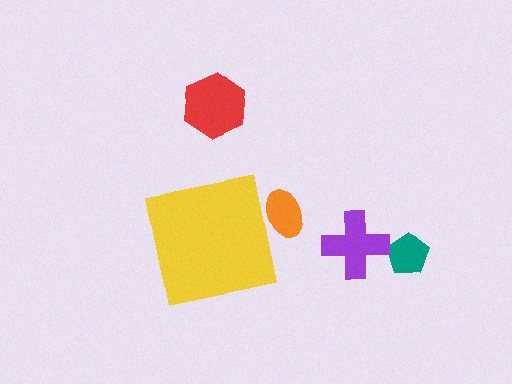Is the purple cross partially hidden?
No, the purple cross is fully visible.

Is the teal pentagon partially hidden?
No, the teal pentagon is fully visible.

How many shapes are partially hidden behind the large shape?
1 shape is partially hidden.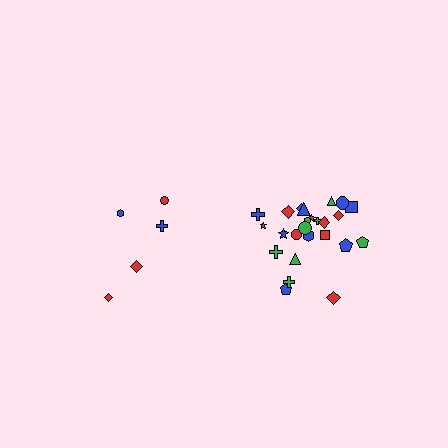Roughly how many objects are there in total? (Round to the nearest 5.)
Roughly 30 objects in total.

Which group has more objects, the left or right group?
The right group.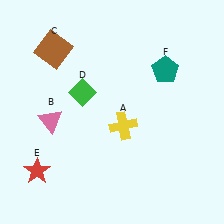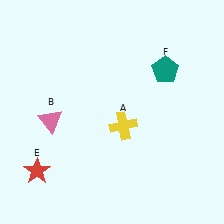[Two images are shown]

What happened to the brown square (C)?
The brown square (C) was removed in Image 2. It was in the top-left area of Image 1.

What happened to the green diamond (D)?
The green diamond (D) was removed in Image 2. It was in the top-left area of Image 1.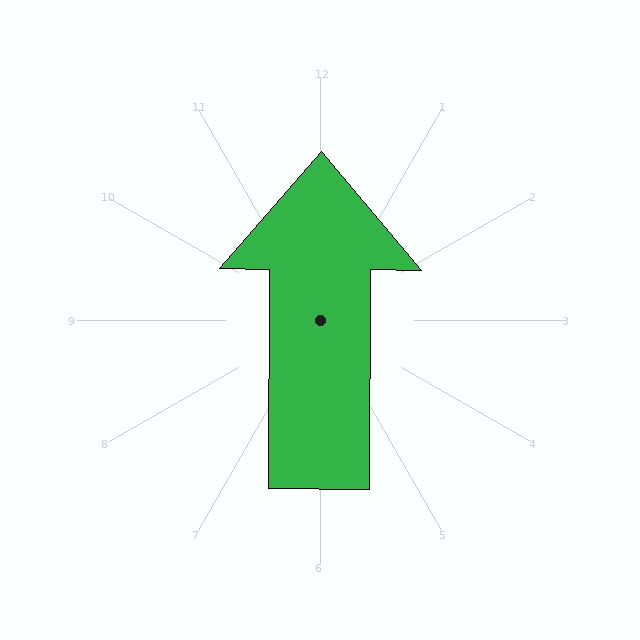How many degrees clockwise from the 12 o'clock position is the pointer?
Approximately 0 degrees.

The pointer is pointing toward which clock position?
Roughly 12 o'clock.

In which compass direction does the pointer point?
North.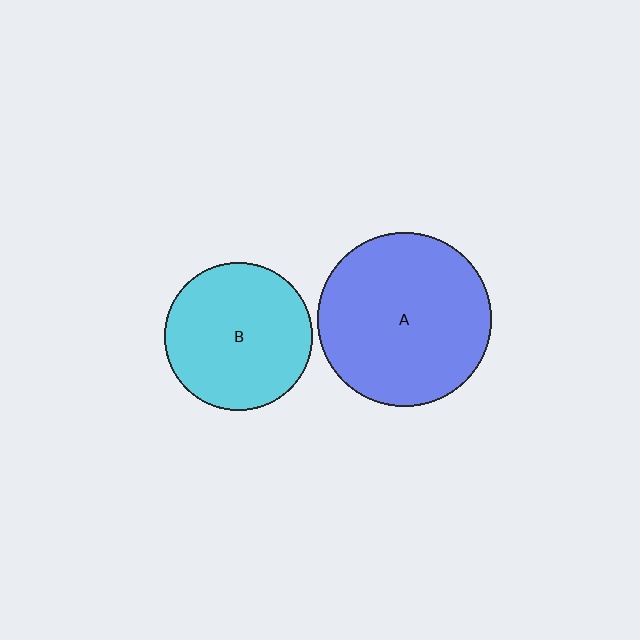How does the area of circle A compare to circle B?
Approximately 1.4 times.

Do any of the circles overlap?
No, none of the circles overlap.